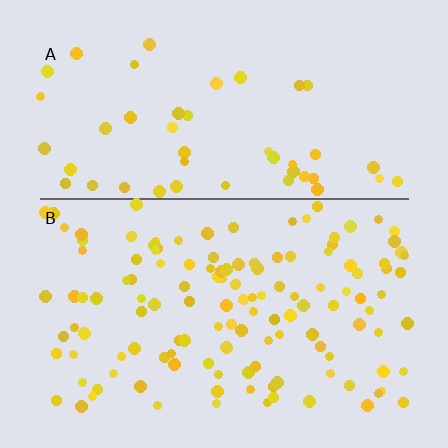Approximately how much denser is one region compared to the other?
Approximately 2.6× — region B over region A.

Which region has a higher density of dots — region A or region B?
B (the bottom).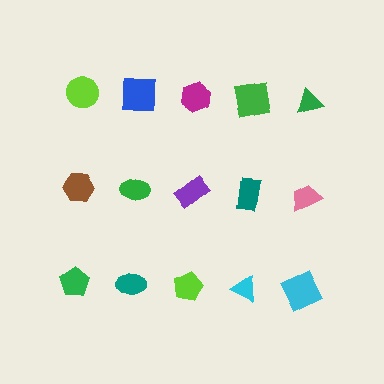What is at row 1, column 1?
A lime circle.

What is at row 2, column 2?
A green ellipse.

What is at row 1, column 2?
A blue square.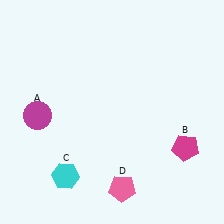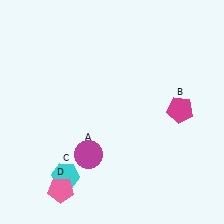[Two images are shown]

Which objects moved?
The objects that moved are: the magenta circle (A), the magenta pentagon (B), the pink pentagon (D).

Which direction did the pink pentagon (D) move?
The pink pentagon (D) moved left.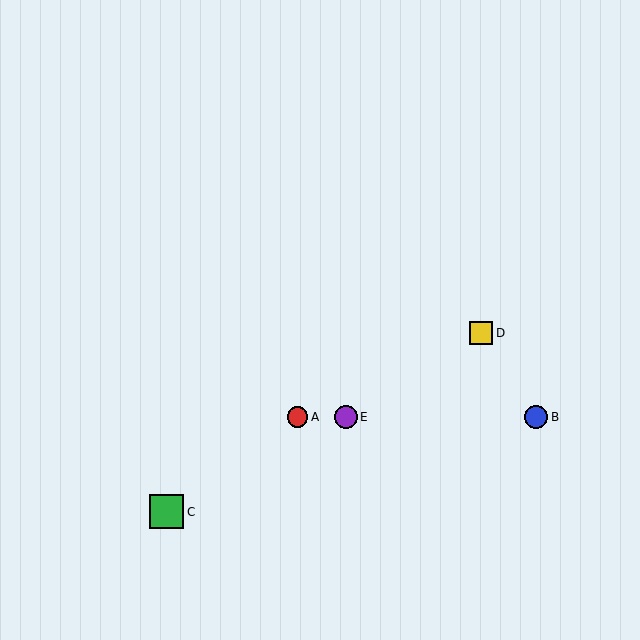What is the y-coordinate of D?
Object D is at y≈333.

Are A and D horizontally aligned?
No, A is at y≈417 and D is at y≈333.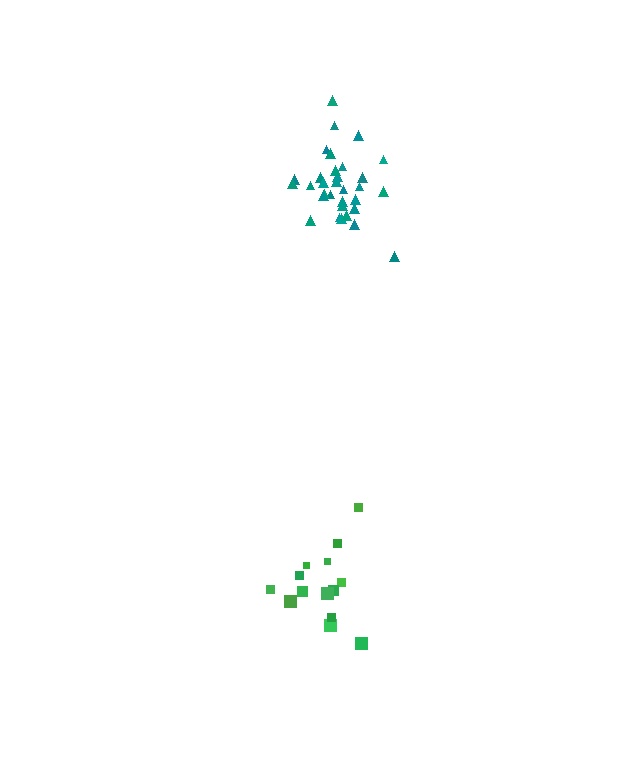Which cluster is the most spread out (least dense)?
Green.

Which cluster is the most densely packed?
Teal.